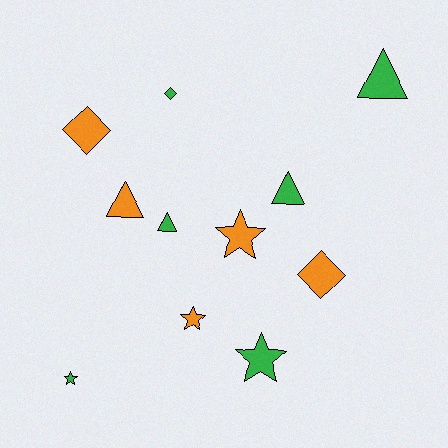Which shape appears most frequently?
Star, with 4 objects.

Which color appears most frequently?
Green, with 6 objects.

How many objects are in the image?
There are 11 objects.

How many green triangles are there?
There are 3 green triangles.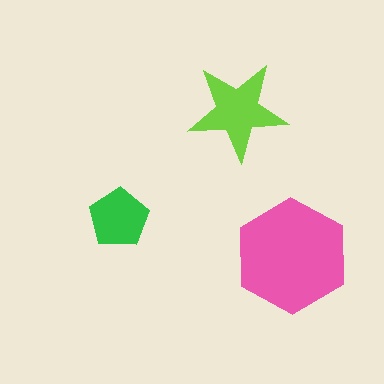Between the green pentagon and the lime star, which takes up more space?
The lime star.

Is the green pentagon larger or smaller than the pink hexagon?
Smaller.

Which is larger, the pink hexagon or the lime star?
The pink hexagon.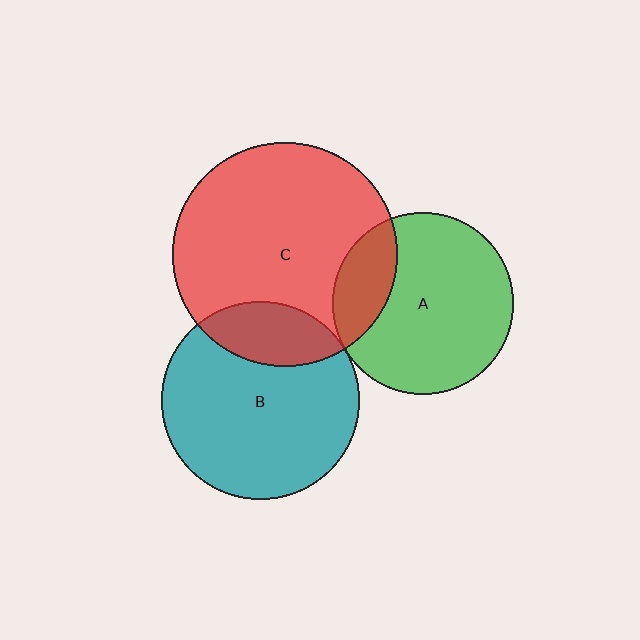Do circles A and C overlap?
Yes.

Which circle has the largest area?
Circle C (red).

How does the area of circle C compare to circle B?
Approximately 1.3 times.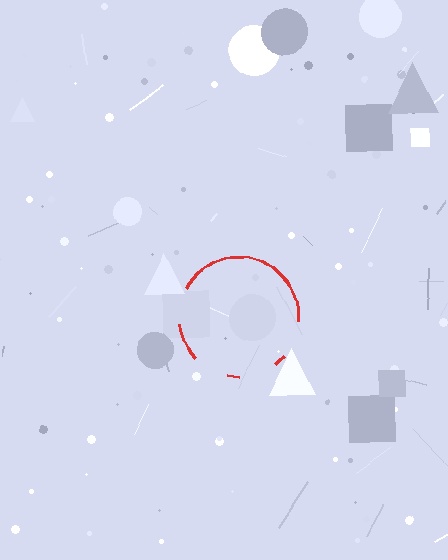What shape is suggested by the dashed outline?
The dashed outline suggests a circle.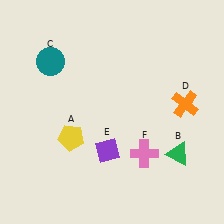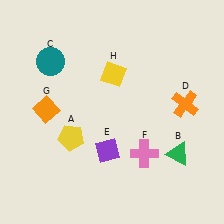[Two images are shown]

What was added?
An orange diamond (G), a yellow diamond (H) were added in Image 2.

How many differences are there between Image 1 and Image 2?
There are 2 differences between the two images.